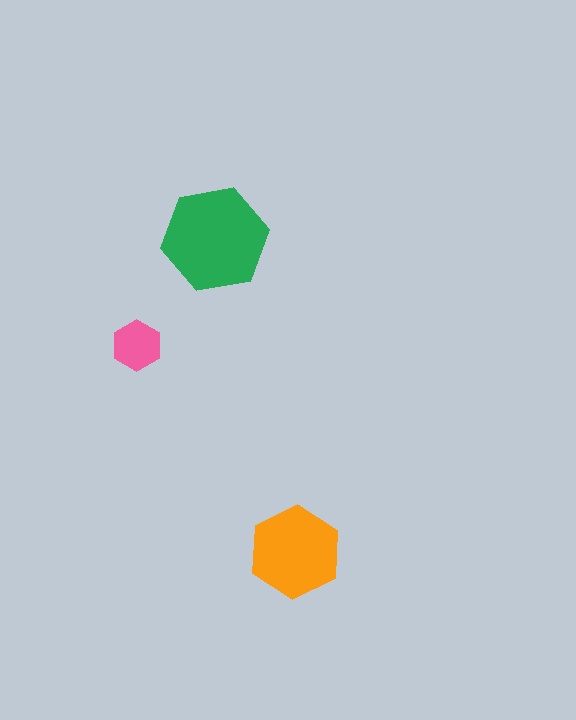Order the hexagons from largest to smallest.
the green one, the orange one, the pink one.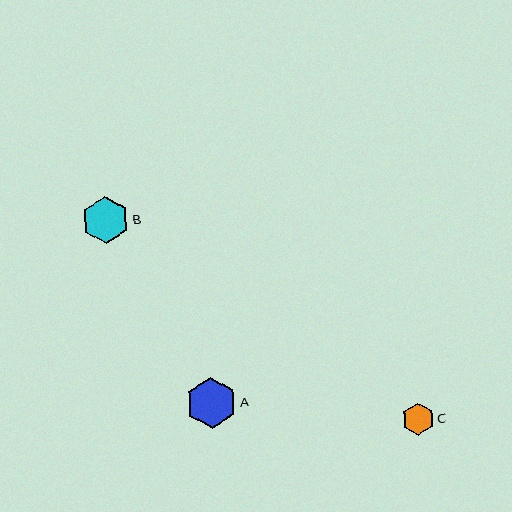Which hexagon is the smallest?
Hexagon C is the smallest with a size of approximately 32 pixels.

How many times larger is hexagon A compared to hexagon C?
Hexagon A is approximately 1.6 times the size of hexagon C.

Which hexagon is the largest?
Hexagon A is the largest with a size of approximately 50 pixels.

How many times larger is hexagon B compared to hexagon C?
Hexagon B is approximately 1.5 times the size of hexagon C.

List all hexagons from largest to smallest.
From largest to smallest: A, B, C.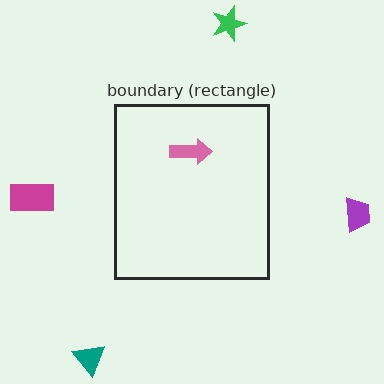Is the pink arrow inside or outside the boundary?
Inside.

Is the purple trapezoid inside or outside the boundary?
Outside.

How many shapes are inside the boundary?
1 inside, 4 outside.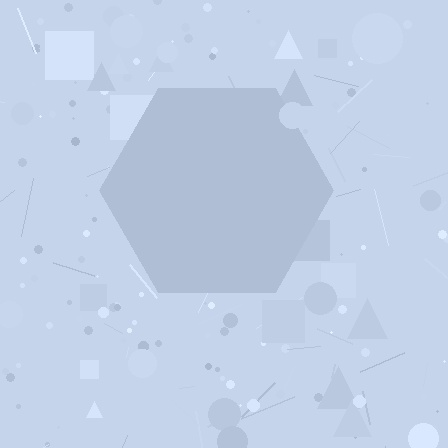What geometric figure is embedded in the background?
A hexagon is embedded in the background.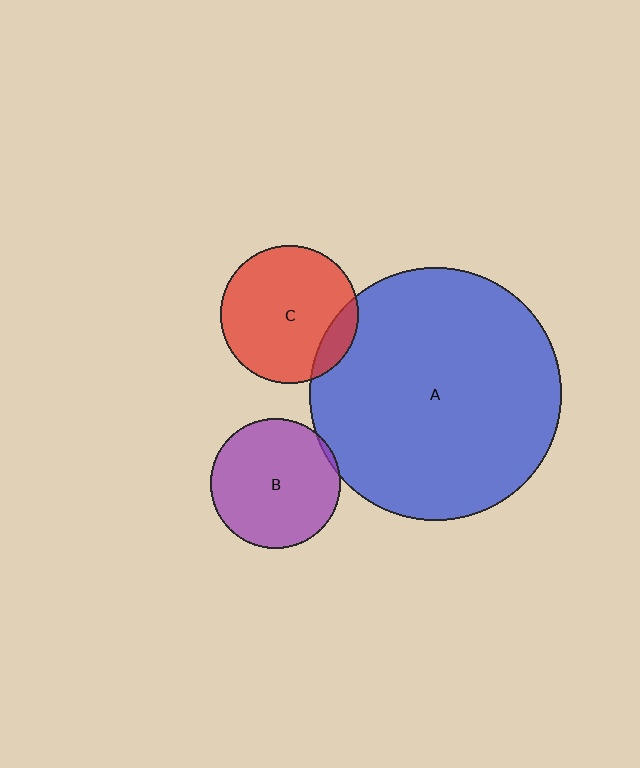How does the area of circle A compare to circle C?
Approximately 3.3 times.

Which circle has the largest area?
Circle A (blue).